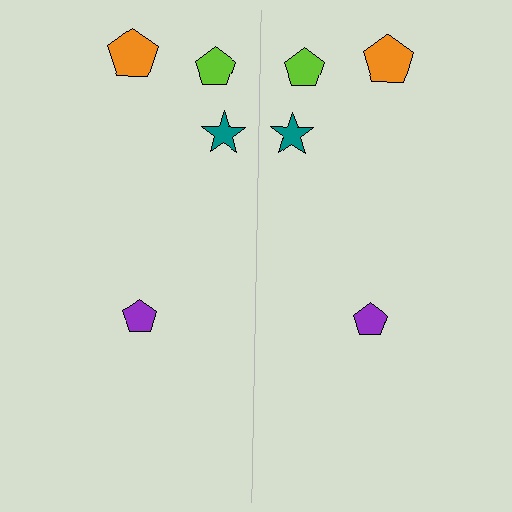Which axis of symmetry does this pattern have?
The pattern has a vertical axis of symmetry running through the center of the image.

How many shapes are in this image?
There are 8 shapes in this image.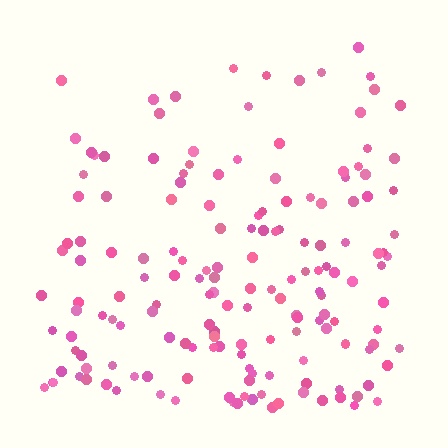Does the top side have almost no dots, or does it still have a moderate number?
Still a moderate number, just noticeably fewer than the bottom.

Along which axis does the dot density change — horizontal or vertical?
Vertical.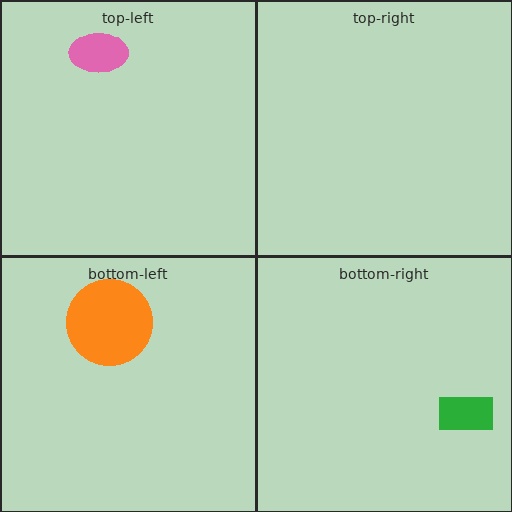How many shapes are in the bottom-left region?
1.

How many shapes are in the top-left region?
1.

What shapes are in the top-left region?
The pink ellipse.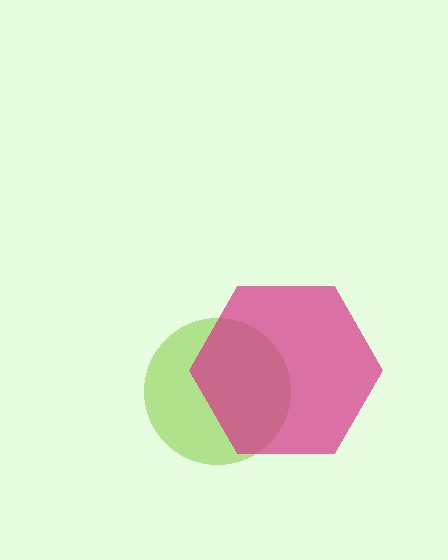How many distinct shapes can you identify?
There are 2 distinct shapes: a lime circle, a magenta hexagon.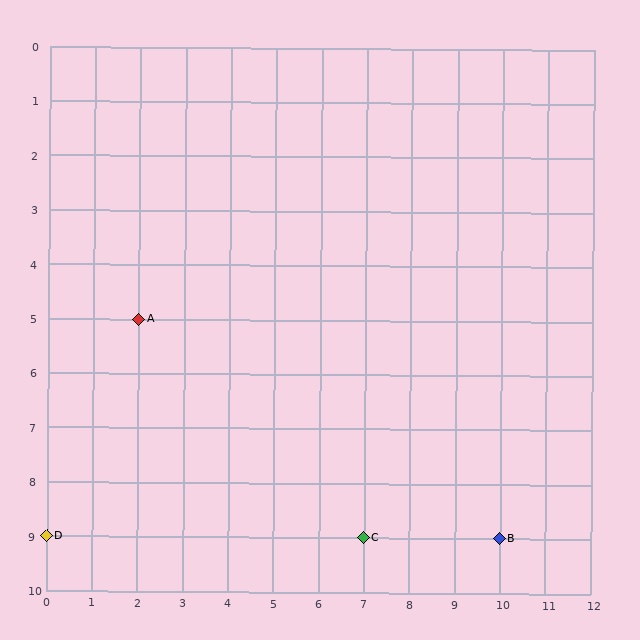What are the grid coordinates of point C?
Point C is at grid coordinates (7, 9).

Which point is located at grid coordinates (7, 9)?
Point C is at (7, 9).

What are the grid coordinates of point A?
Point A is at grid coordinates (2, 5).